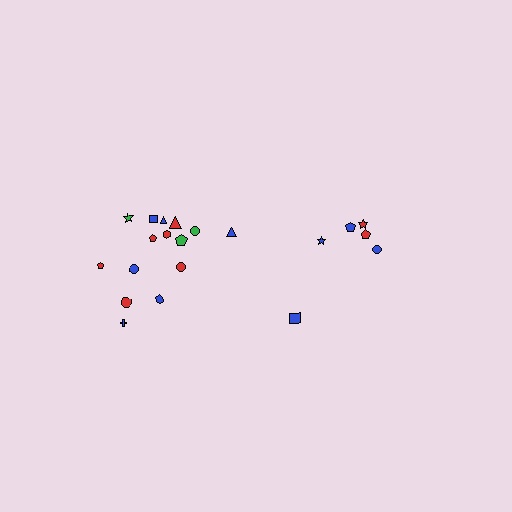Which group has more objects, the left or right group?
The left group.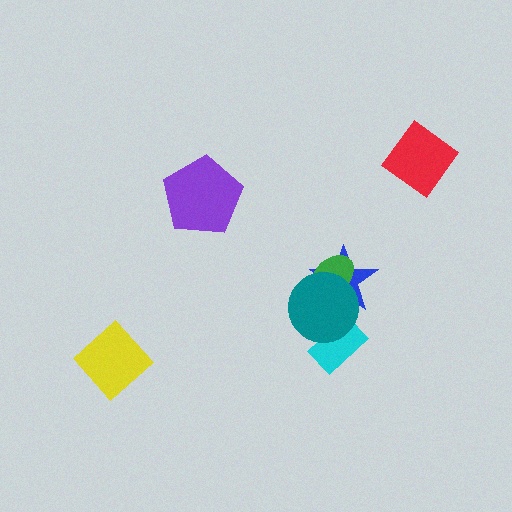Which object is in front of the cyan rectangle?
The teal circle is in front of the cyan rectangle.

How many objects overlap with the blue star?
2 objects overlap with the blue star.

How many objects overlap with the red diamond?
0 objects overlap with the red diamond.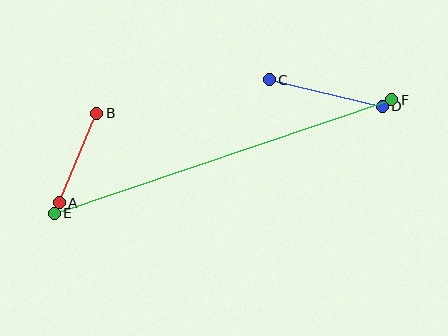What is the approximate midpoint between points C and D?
The midpoint is at approximately (326, 93) pixels.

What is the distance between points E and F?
The distance is approximately 356 pixels.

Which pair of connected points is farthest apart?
Points E and F are farthest apart.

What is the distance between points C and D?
The distance is approximately 116 pixels.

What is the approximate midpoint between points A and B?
The midpoint is at approximately (78, 158) pixels.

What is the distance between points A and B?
The distance is approximately 97 pixels.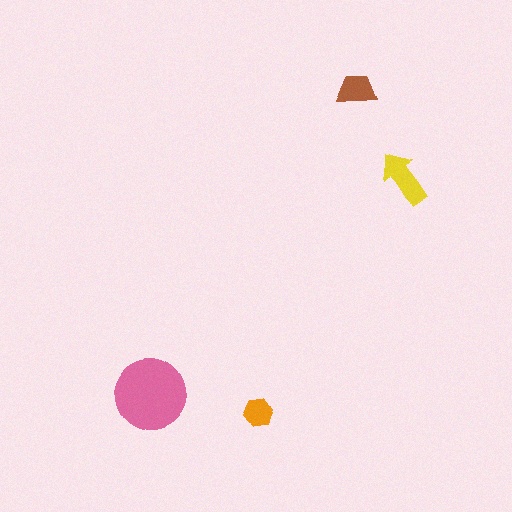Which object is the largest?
The pink circle.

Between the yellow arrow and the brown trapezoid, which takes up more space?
The yellow arrow.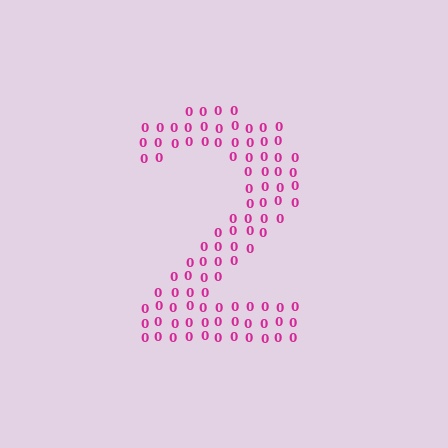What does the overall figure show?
The overall figure shows the digit 2.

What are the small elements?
The small elements are digit 0's.